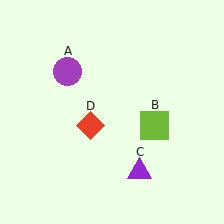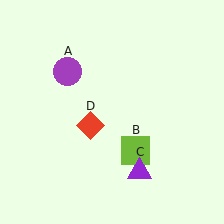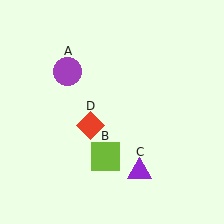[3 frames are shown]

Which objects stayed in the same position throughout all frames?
Purple circle (object A) and purple triangle (object C) and red diamond (object D) remained stationary.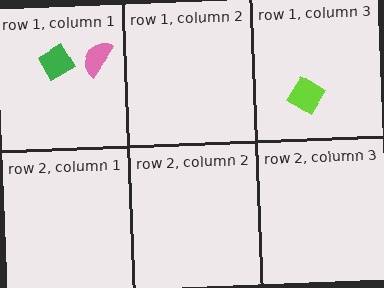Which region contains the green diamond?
The row 1, column 1 region.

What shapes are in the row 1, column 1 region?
The pink semicircle, the green diamond.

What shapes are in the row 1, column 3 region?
The lime diamond.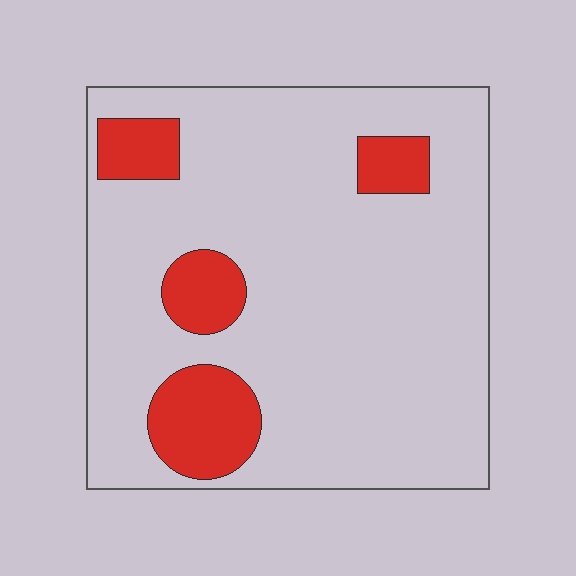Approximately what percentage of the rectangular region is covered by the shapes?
Approximately 15%.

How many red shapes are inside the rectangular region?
4.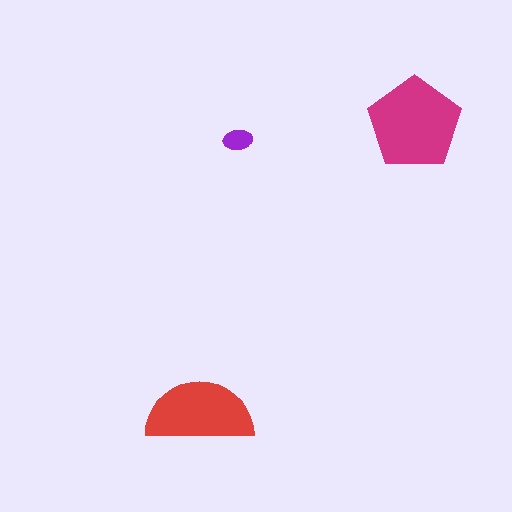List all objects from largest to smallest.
The magenta pentagon, the red semicircle, the purple ellipse.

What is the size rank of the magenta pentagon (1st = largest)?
1st.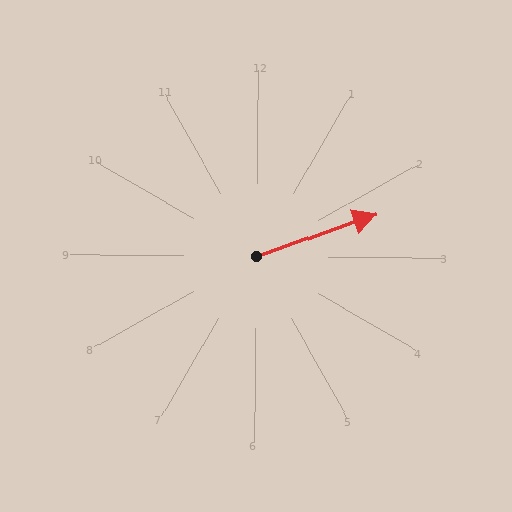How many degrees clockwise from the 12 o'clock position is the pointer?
Approximately 70 degrees.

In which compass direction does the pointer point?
East.